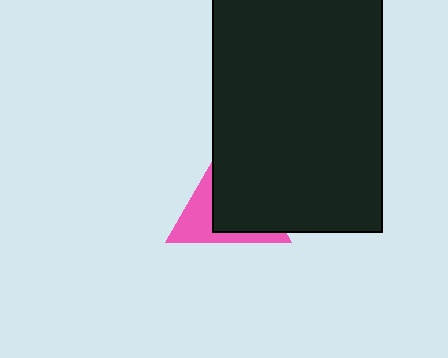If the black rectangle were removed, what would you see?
You would see the complete pink triangle.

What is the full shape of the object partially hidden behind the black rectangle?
The partially hidden object is a pink triangle.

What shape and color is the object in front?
The object in front is a black rectangle.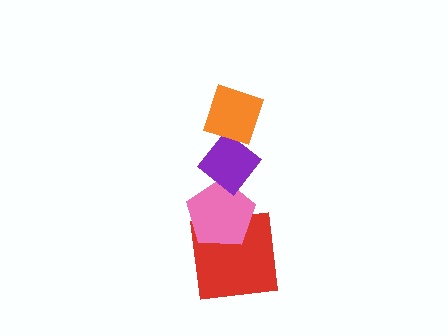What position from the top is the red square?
The red square is 4th from the top.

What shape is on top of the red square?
The pink pentagon is on top of the red square.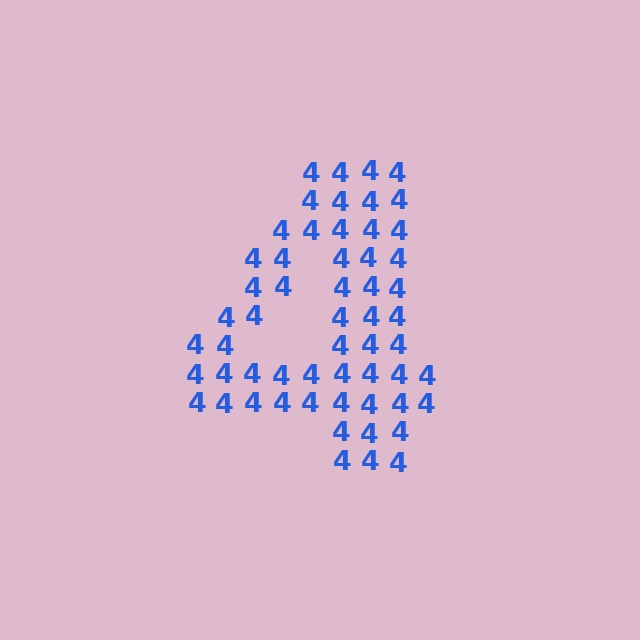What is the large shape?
The large shape is the digit 4.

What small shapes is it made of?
It is made of small digit 4's.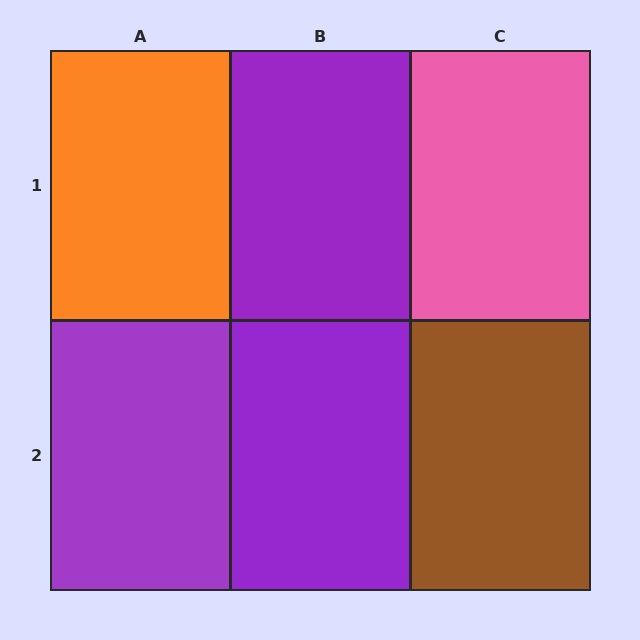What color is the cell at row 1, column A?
Orange.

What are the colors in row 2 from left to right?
Purple, purple, brown.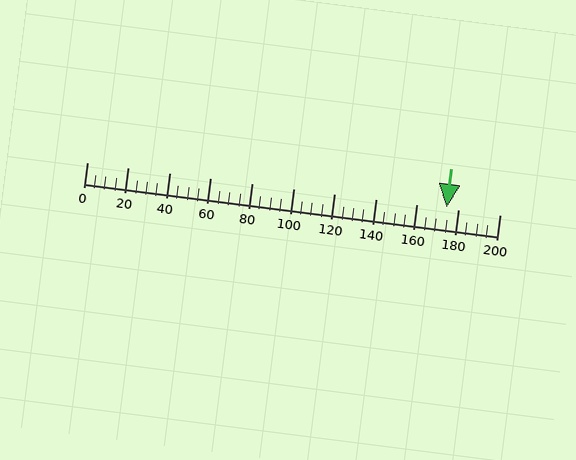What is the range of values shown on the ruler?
The ruler shows values from 0 to 200.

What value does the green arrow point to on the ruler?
The green arrow points to approximately 174.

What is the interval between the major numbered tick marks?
The major tick marks are spaced 20 units apart.